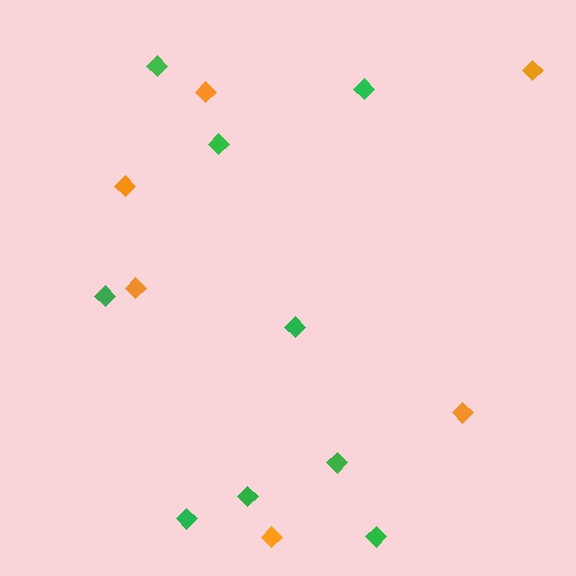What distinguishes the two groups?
There are 2 groups: one group of orange diamonds (6) and one group of green diamonds (9).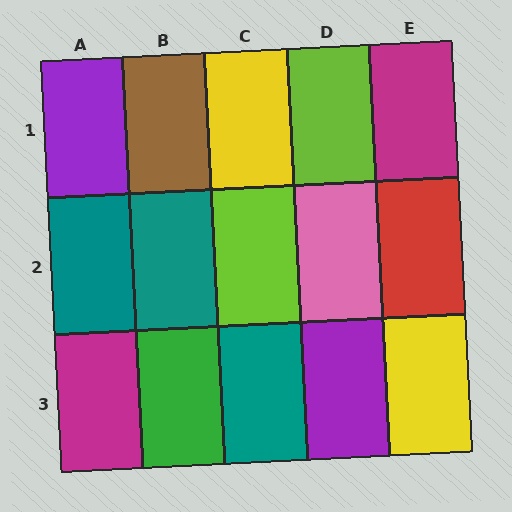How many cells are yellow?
2 cells are yellow.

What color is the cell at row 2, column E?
Red.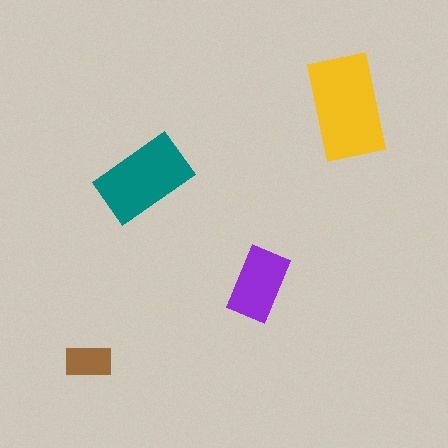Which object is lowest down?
The brown rectangle is bottommost.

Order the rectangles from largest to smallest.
the yellow one, the teal one, the purple one, the brown one.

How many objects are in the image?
There are 4 objects in the image.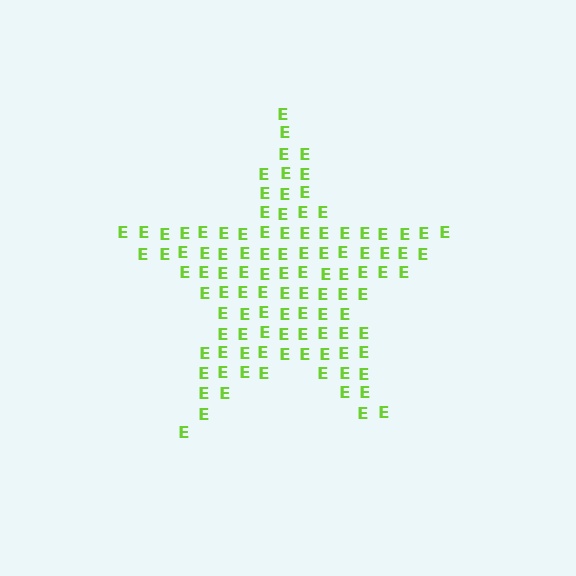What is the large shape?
The large shape is a star.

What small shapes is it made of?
It is made of small letter E's.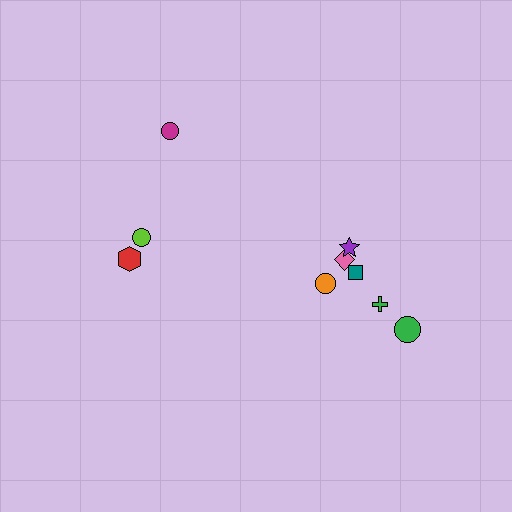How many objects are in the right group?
There are 6 objects.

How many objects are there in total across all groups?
There are 9 objects.